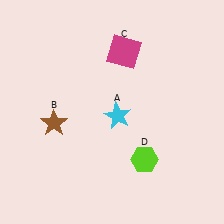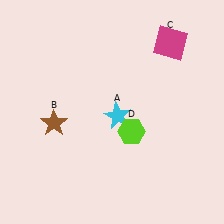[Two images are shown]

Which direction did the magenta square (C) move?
The magenta square (C) moved right.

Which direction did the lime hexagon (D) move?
The lime hexagon (D) moved up.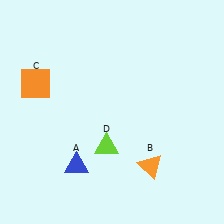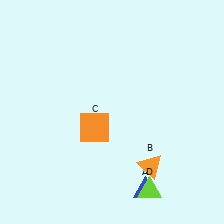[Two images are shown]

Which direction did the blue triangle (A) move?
The blue triangle (A) moved right.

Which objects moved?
The objects that moved are: the blue triangle (A), the orange square (C), the lime triangle (D).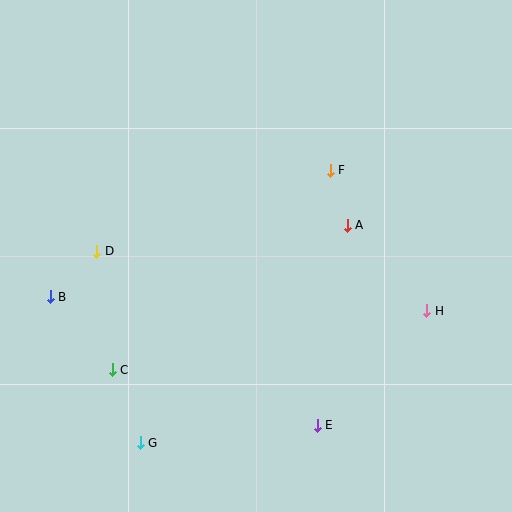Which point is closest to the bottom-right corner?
Point E is closest to the bottom-right corner.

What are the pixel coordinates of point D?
Point D is at (97, 251).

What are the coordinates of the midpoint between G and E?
The midpoint between G and E is at (229, 434).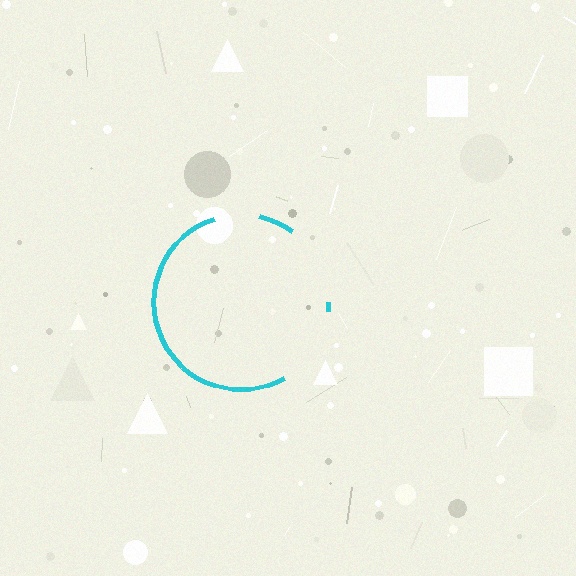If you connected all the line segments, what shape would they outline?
They would outline a circle.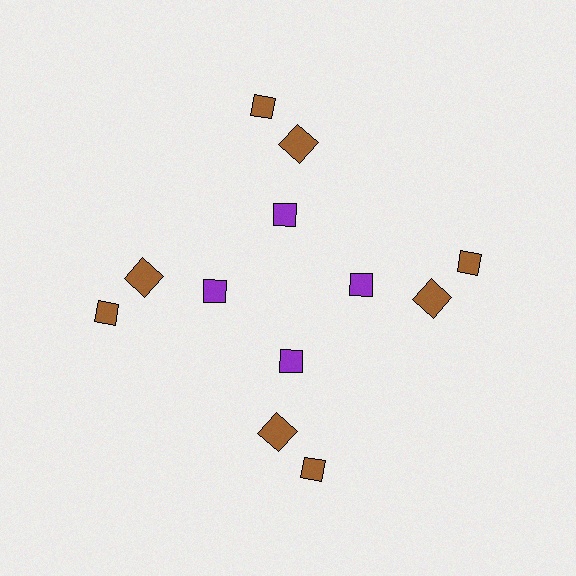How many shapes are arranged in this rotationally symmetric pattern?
There are 12 shapes, arranged in 4 groups of 3.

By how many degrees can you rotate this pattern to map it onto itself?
The pattern maps onto itself every 90 degrees of rotation.